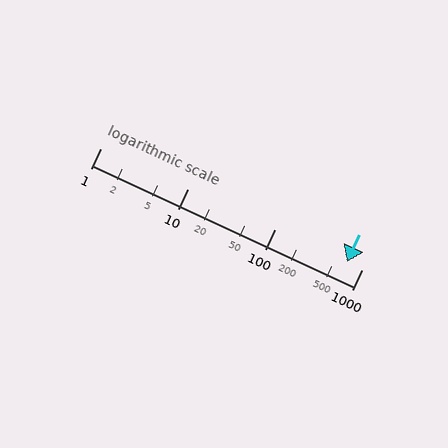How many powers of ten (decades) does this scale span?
The scale spans 3 decades, from 1 to 1000.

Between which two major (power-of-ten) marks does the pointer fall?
The pointer is between 100 and 1000.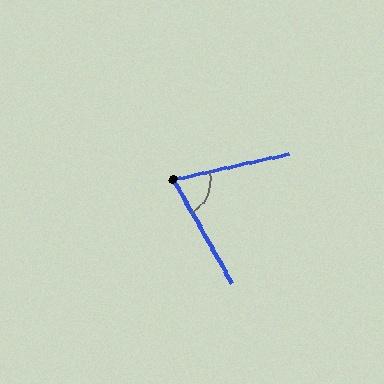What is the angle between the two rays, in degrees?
Approximately 73 degrees.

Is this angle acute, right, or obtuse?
It is acute.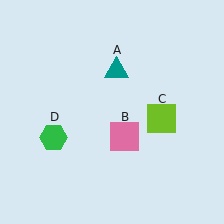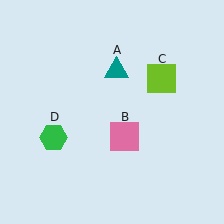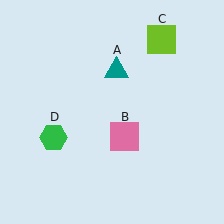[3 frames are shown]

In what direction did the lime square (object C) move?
The lime square (object C) moved up.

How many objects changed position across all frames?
1 object changed position: lime square (object C).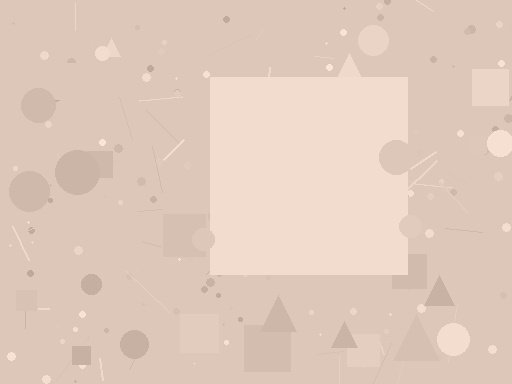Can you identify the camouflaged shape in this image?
The camouflaged shape is a square.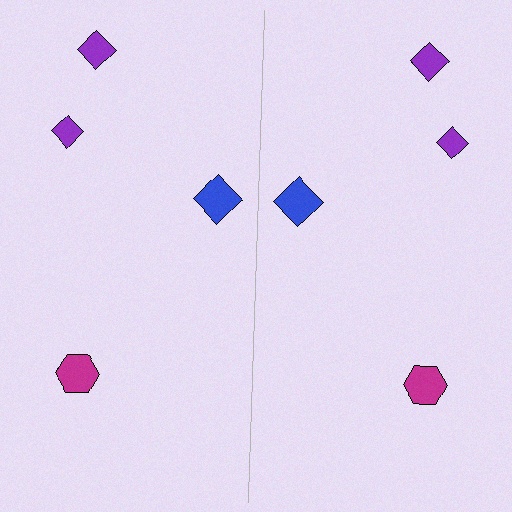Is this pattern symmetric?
Yes, this pattern has bilateral (reflection) symmetry.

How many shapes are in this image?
There are 8 shapes in this image.